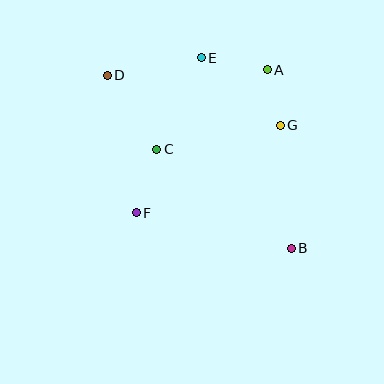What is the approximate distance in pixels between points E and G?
The distance between E and G is approximately 104 pixels.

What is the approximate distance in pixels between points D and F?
The distance between D and F is approximately 140 pixels.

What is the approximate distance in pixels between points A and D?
The distance between A and D is approximately 160 pixels.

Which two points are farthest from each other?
Points B and D are farthest from each other.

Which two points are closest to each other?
Points A and G are closest to each other.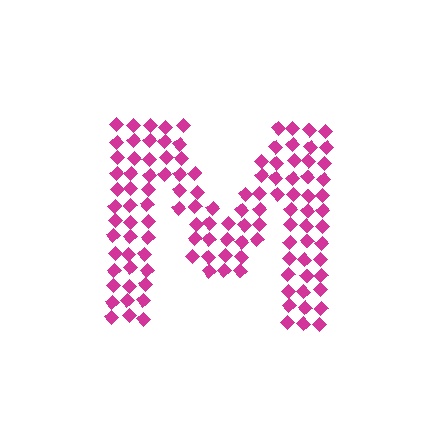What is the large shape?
The large shape is the letter M.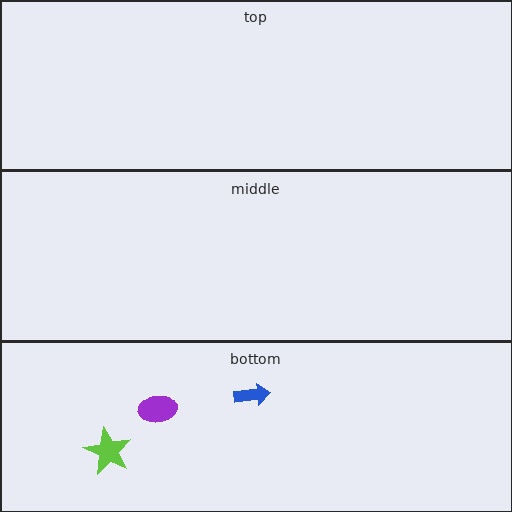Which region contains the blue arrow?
The bottom region.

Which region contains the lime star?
The bottom region.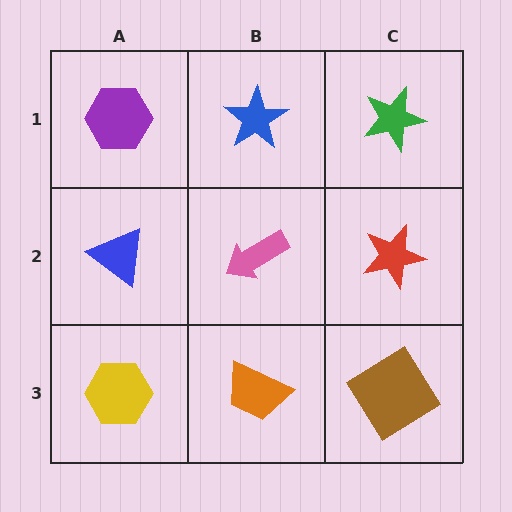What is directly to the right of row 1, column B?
A green star.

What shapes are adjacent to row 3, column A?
A blue triangle (row 2, column A), an orange trapezoid (row 3, column B).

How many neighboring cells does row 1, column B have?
3.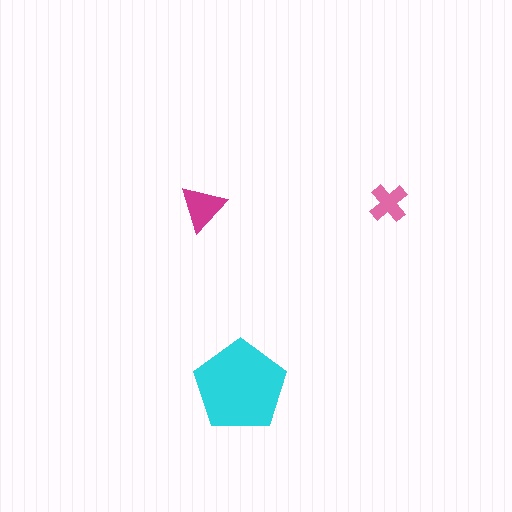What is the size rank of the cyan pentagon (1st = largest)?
1st.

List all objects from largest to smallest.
The cyan pentagon, the magenta triangle, the pink cross.